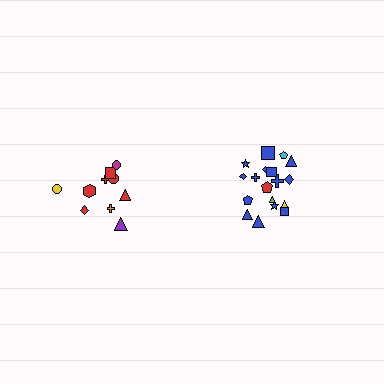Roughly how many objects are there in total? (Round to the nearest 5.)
Roughly 30 objects in total.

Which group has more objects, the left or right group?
The right group.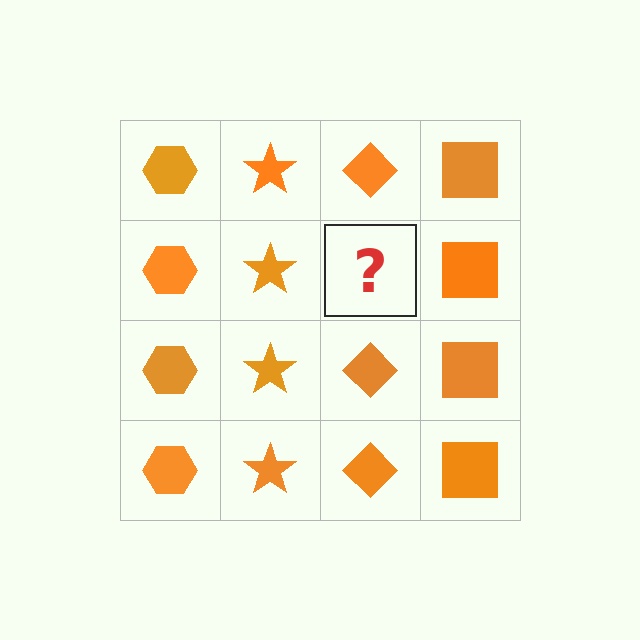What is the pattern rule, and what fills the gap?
The rule is that each column has a consistent shape. The gap should be filled with an orange diamond.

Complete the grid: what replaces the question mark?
The question mark should be replaced with an orange diamond.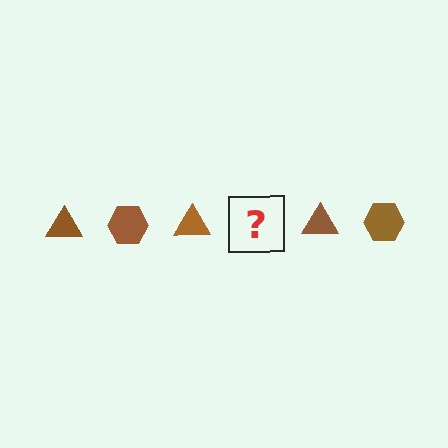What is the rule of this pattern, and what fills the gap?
The rule is that the pattern cycles through triangle, hexagon shapes in brown. The gap should be filled with a brown hexagon.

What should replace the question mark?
The question mark should be replaced with a brown hexagon.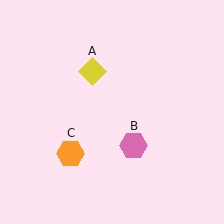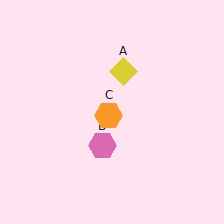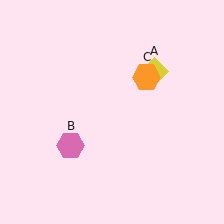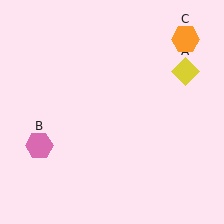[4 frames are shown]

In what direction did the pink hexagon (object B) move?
The pink hexagon (object B) moved left.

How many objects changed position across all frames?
3 objects changed position: yellow diamond (object A), pink hexagon (object B), orange hexagon (object C).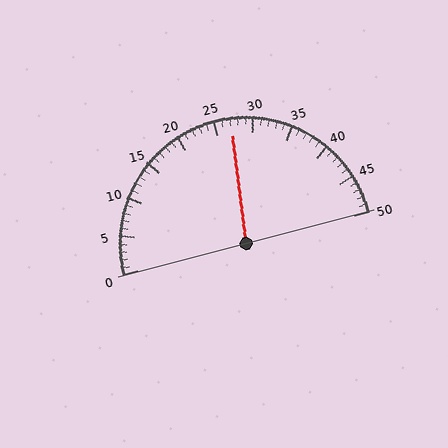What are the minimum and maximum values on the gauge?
The gauge ranges from 0 to 50.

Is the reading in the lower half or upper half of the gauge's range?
The reading is in the upper half of the range (0 to 50).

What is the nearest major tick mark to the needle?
The nearest major tick mark is 25.